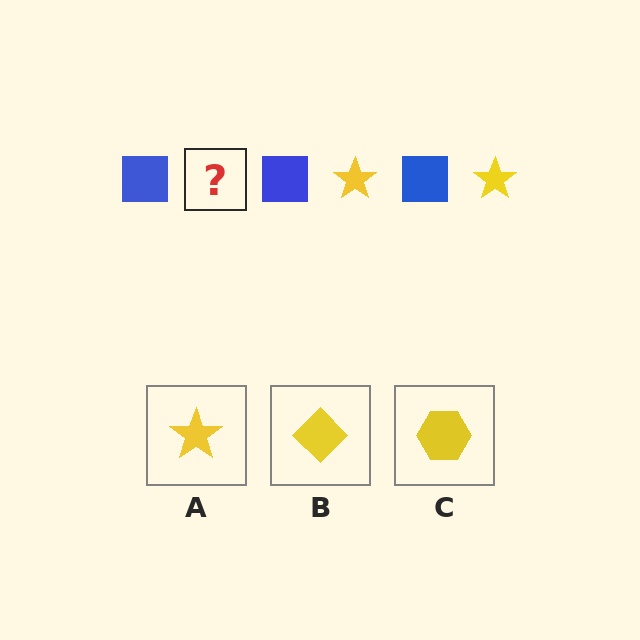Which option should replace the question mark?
Option A.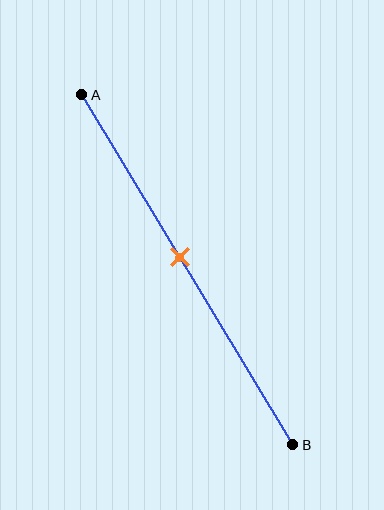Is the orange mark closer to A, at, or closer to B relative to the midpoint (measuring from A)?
The orange mark is closer to point A than the midpoint of segment AB.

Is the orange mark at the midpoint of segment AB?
No, the mark is at about 45% from A, not at the 50% midpoint.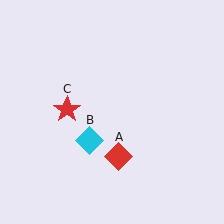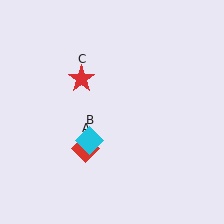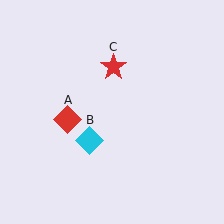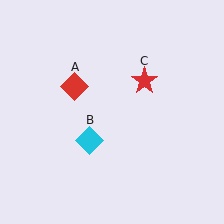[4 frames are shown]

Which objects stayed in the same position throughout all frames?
Cyan diamond (object B) remained stationary.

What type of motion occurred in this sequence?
The red diamond (object A), red star (object C) rotated clockwise around the center of the scene.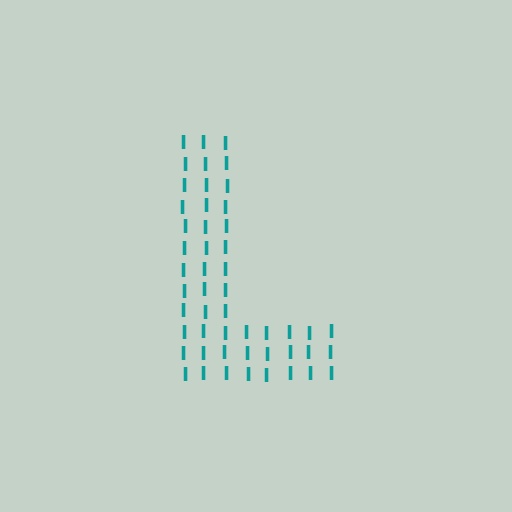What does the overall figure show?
The overall figure shows the letter L.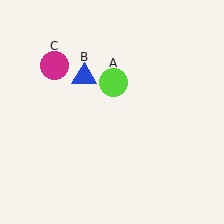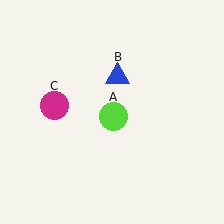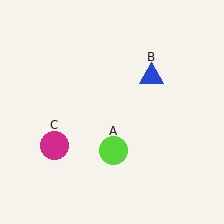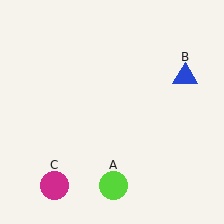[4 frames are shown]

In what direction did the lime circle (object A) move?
The lime circle (object A) moved down.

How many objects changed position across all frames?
3 objects changed position: lime circle (object A), blue triangle (object B), magenta circle (object C).